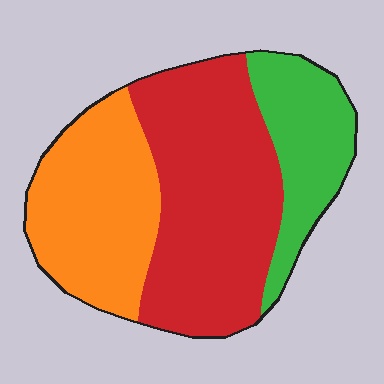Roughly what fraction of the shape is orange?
Orange takes up about one third (1/3) of the shape.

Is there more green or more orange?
Orange.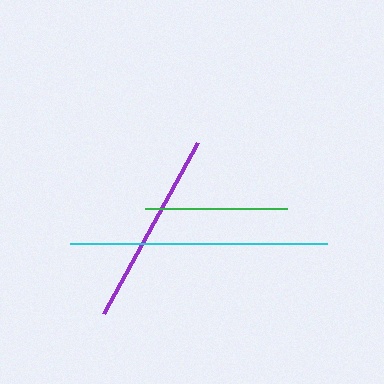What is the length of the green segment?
The green segment is approximately 142 pixels long.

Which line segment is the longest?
The cyan line is the longest at approximately 257 pixels.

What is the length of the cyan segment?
The cyan segment is approximately 257 pixels long.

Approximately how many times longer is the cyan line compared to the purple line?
The cyan line is approximately 1.3 times the length of the purple line.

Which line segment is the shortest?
The green line is the shortest at approximately 142 pixels.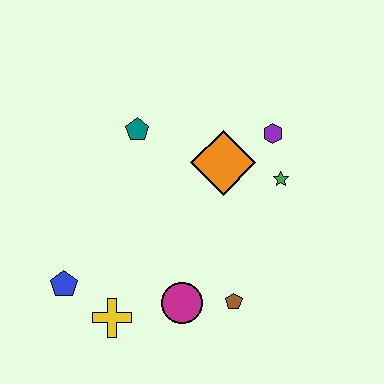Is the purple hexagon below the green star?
No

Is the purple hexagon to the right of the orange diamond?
Yes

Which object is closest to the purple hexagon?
The green star is closest to the purple hexagon.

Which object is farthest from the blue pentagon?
The purple hexagon is farthest from the blue pentagon.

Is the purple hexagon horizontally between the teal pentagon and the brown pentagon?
No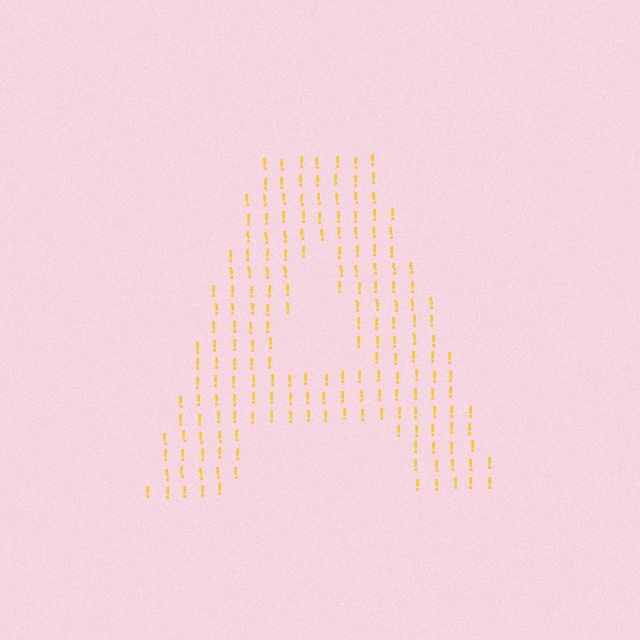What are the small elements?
The small elements are exclamation marks.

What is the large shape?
The large shape is the letter A.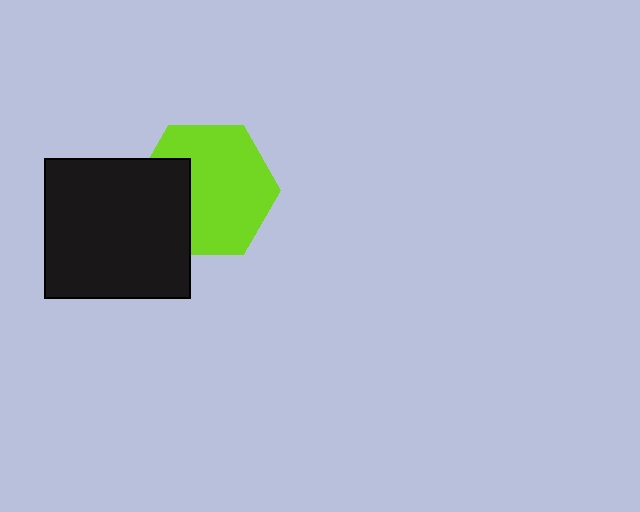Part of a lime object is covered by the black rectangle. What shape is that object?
It is a hexagon.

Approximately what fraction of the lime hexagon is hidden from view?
Roughly 30% of the lime hexagon is hidden behind the black rectangle.